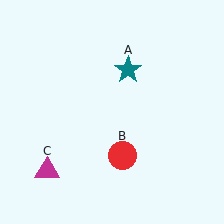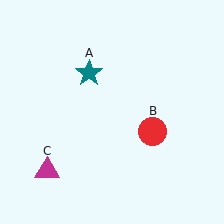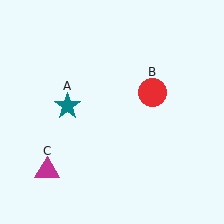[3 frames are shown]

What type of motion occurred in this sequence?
The teal star (object A), red circle (object B) rotated counterclockwise around the center of the scene.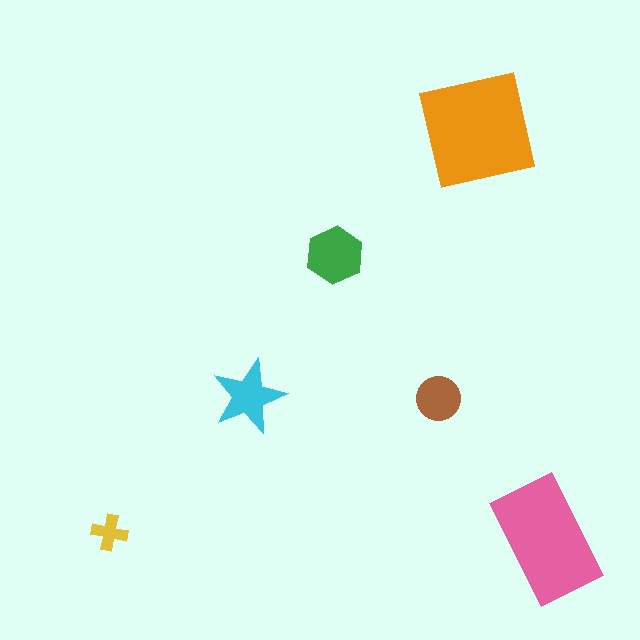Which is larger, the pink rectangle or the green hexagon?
The pink rectangle.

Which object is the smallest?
The yellow cross.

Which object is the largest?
The orange square.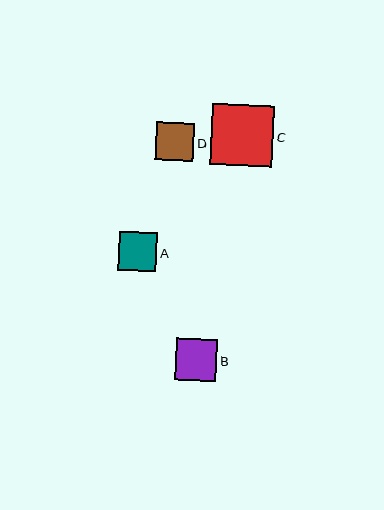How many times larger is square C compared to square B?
Square C is approximately 1.5 times the size of square B.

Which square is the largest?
Square C is the largest with a size of approximately 62 pixels.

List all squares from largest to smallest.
From largest to smallest: C, B, A, D.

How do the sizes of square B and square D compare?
Square B and square D are approximately the same size.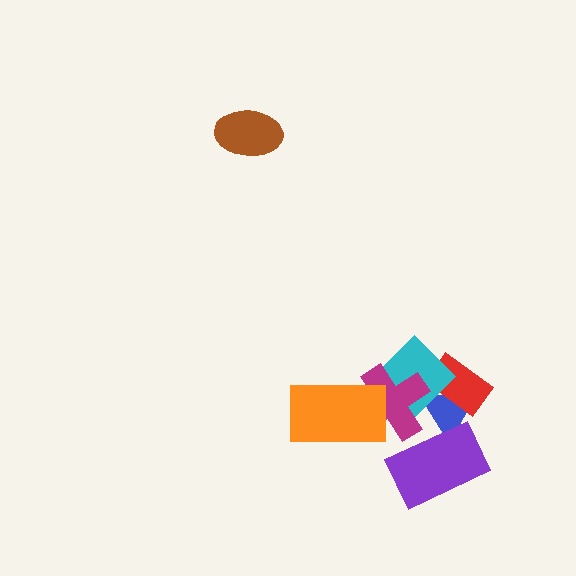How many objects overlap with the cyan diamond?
3 objects overlap with the cyan diamond.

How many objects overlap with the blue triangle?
4 objects overlap with the blue triangle.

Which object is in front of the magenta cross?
The orange rectangle is in front of the magenta cross.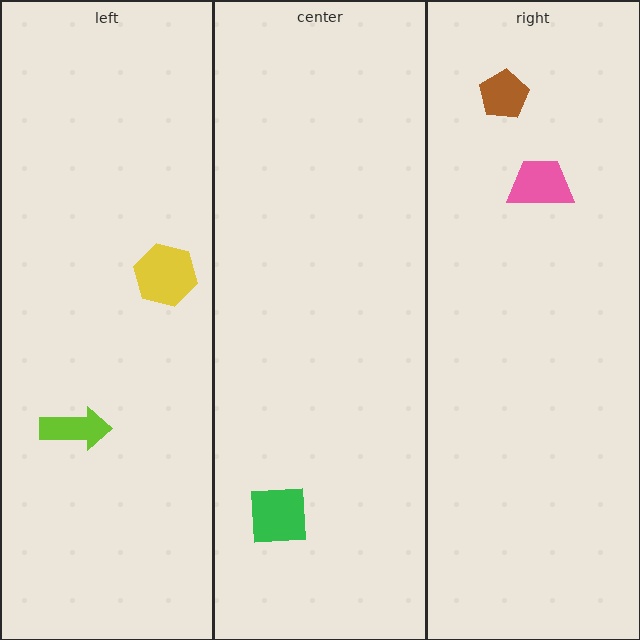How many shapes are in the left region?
2.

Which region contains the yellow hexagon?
The left region.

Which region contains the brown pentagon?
The right region.